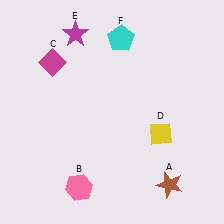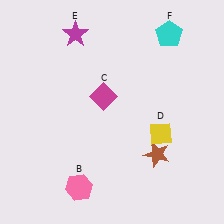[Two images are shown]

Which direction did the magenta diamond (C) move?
The magenta diamond (C) moved right.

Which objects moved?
The objects that moved are: the brown star (A), the magenta diamond (C), the cyan pentagon (F).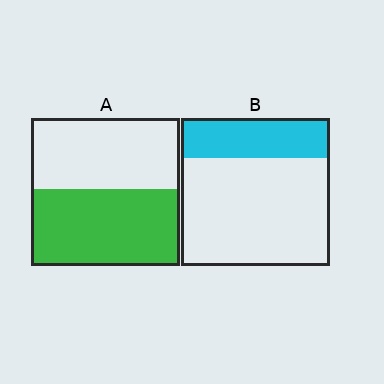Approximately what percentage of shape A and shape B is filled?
A is approximately 50% and B is approximately 25%.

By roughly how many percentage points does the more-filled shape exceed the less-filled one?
By roughly 25 percentage points (A over B).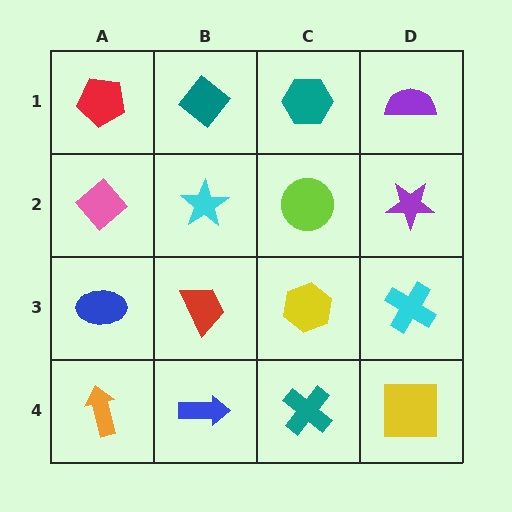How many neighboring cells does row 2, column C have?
4.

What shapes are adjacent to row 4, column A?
A blue ellipse (row 3, column A), a blue arrow (row 4, column B).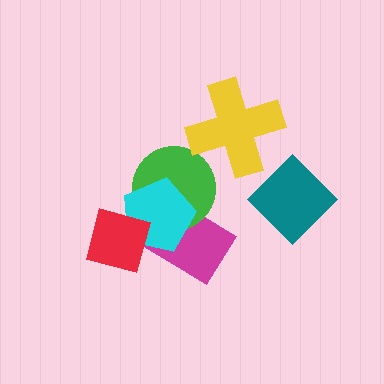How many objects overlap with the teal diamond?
0 objects overlap with the teal diamond.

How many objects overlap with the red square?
2 objects overlap with the red square.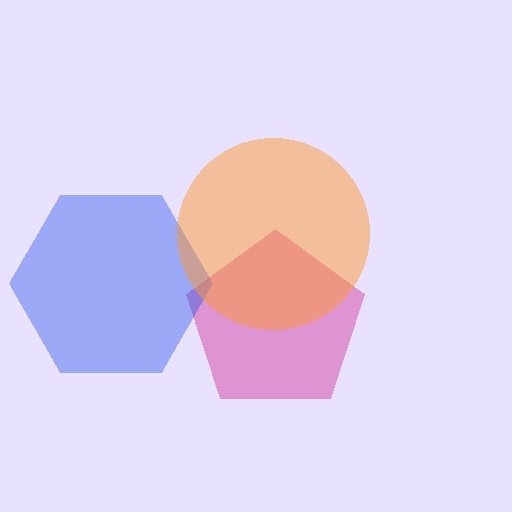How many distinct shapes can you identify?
There are 3 distinct shapes: a magenta pentagon, a blue hexagon, an orange circle.